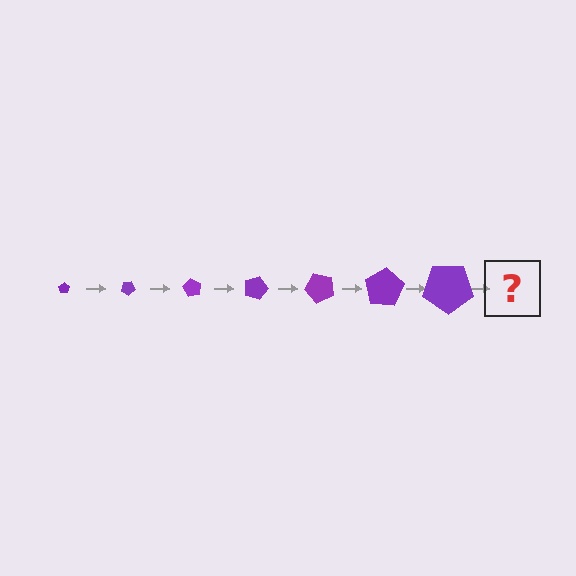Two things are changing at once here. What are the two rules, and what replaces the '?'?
The two rules are that the pentagon grows larger each step and it rotates 30 degrees each step. The '?' should be a pentagon, larger than the previous one and rotated 210 degrees from the start.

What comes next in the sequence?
The next element should be a pentagon, larger than the previous one and rotated 210 degrees from the start.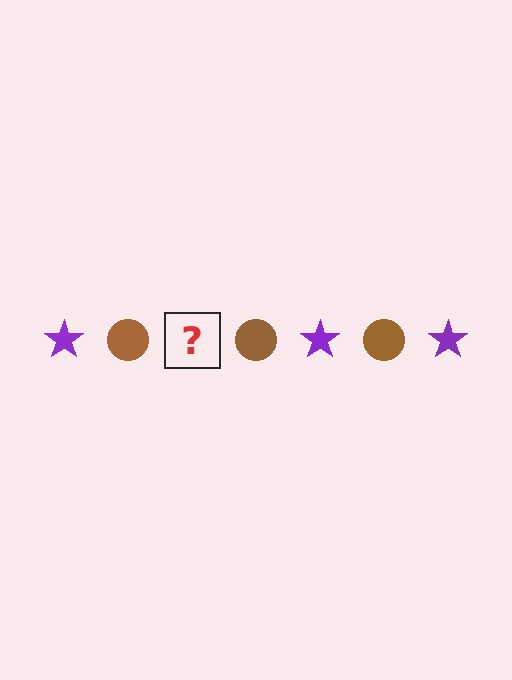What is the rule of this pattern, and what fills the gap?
The rule is that the pattern alternates between purple star and brown circle. The gap should be filled with a purple star.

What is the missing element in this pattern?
The missing element is a purple star.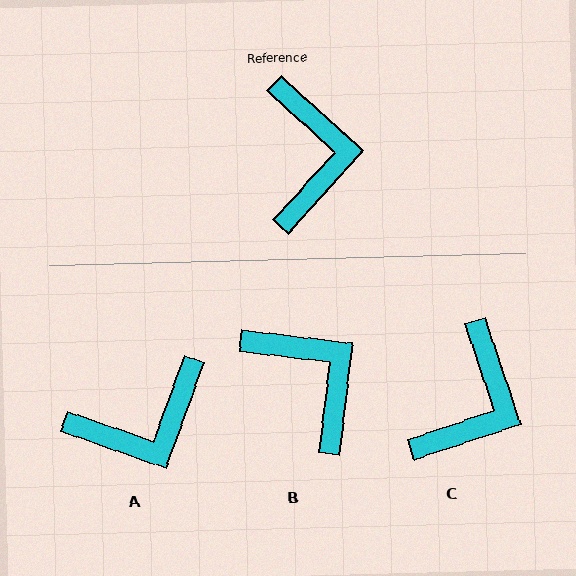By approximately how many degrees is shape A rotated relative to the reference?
Approximately 67 degrees clockwise.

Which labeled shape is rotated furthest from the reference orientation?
A, about 67 degrees away.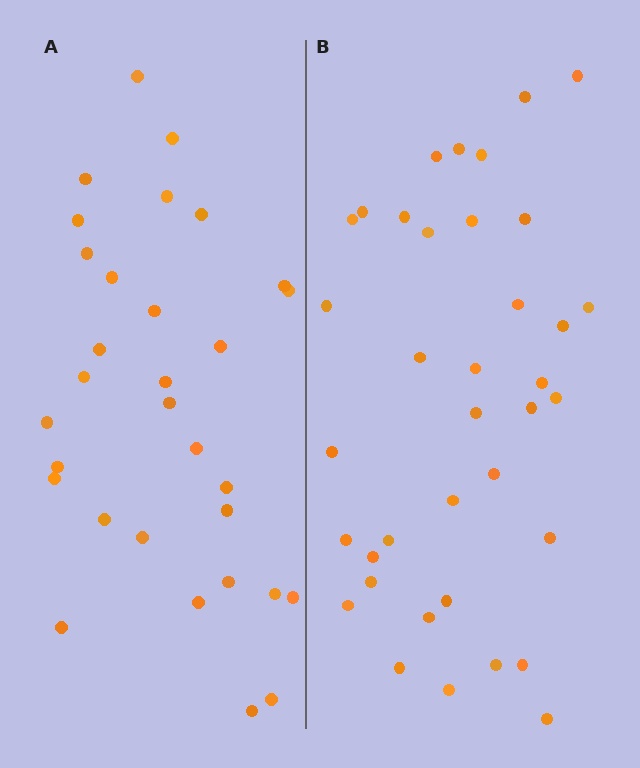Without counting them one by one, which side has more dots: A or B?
Region B (the right region) has more dots.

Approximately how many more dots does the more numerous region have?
Region B has about 6 more dots than region A.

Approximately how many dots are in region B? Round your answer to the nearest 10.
About 40 dots. (The exact count is 37, which rounds to 40.)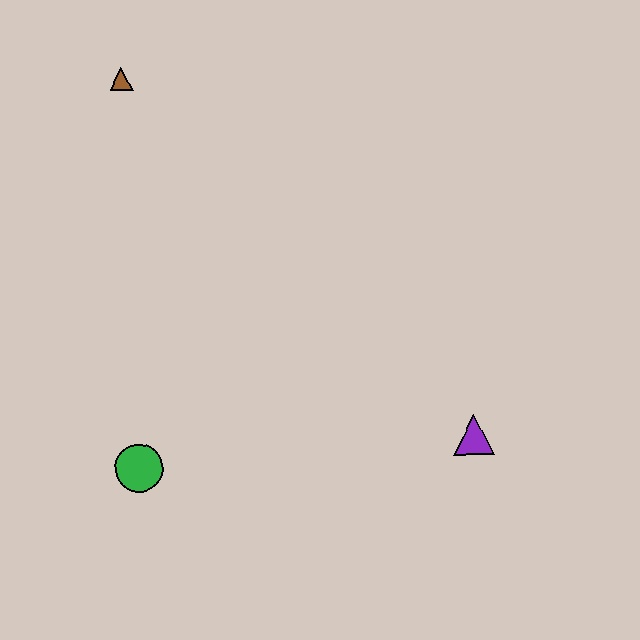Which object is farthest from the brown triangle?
The purple triangle is farthest from the brown triangle.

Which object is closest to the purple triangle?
The green circle is closest to the purple triangle.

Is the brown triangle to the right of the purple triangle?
No